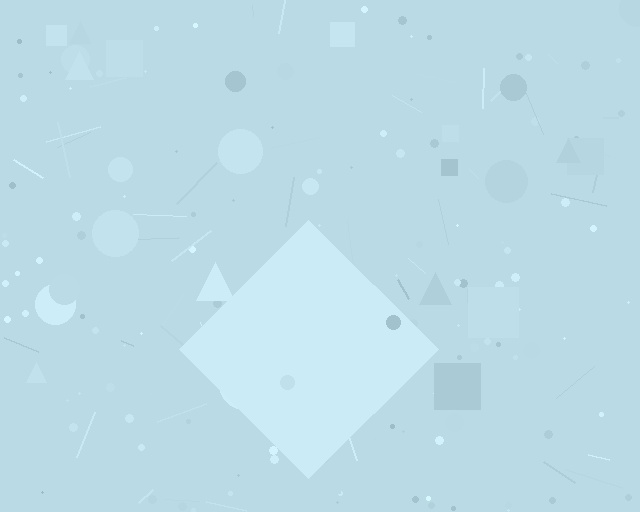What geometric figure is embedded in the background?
A diamond is embedded in the background.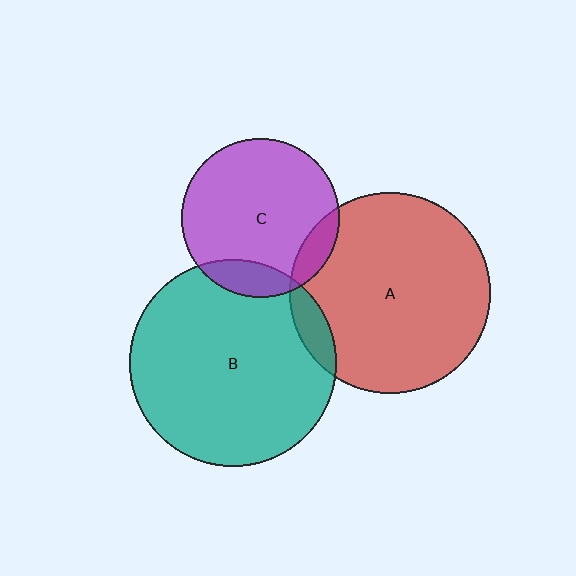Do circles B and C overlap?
Yes.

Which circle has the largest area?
Circle B (teal).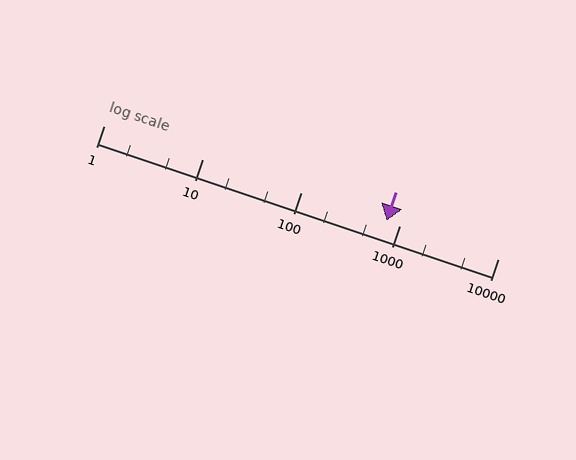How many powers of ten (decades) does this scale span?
The scale spans 4 decades, from 1 to 10000.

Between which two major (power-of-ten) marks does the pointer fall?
The pointer is between 100 and 1000.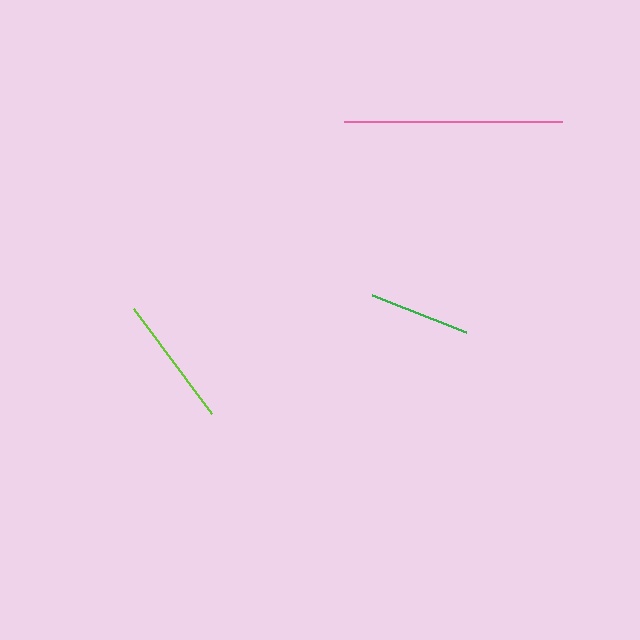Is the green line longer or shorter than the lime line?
The lime line is longer than the green line.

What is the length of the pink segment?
The pink segment is approximately 218 pixels long.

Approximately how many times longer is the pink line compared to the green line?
The pink line is approximately 2.1 times the length of the green line.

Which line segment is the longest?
The pink line is the longest at approximately 218 pixels.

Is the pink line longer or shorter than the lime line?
The pink line is longer than the lime line.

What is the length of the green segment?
The green segment is approximately 102 pixels long.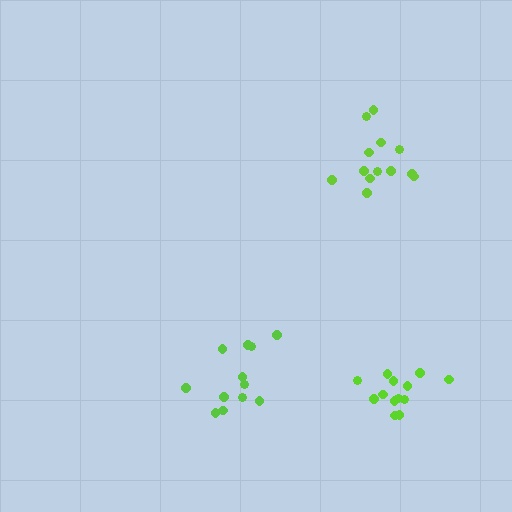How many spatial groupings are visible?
There are 3 spatial groupings.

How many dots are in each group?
Group 1: 12 dots, Group 2: 13 dots, Group 3: 13 dots (38 total).